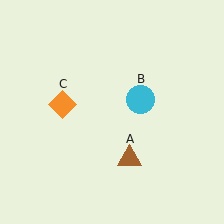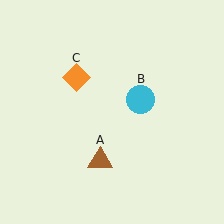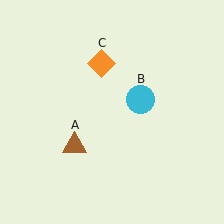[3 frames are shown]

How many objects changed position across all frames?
2 objects changed position: brown triangle (object A), orange diamond (object C).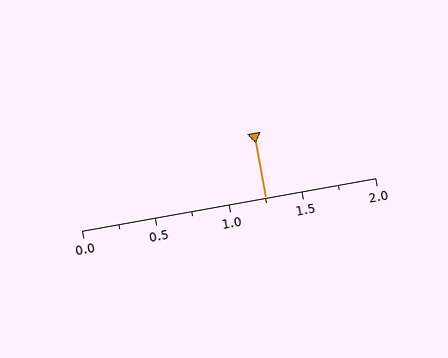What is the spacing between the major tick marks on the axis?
The major ticks are spaced 0.5 apart.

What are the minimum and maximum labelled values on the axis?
The axis runs from 0.0 to 2.0.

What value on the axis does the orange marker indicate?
The marker indicates approximately 1.25.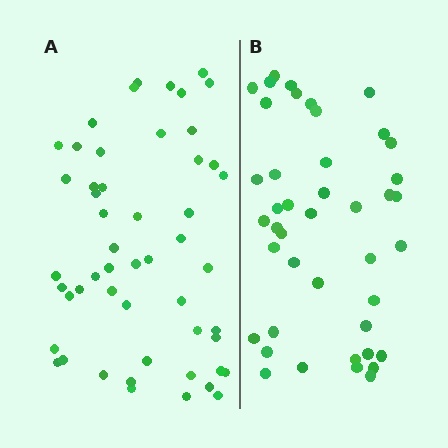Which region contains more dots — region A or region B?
Region A (the left region) has more dots.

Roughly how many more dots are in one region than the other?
Region A has roughly 8 or so more dots than region B.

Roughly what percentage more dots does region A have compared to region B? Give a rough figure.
About 20% more.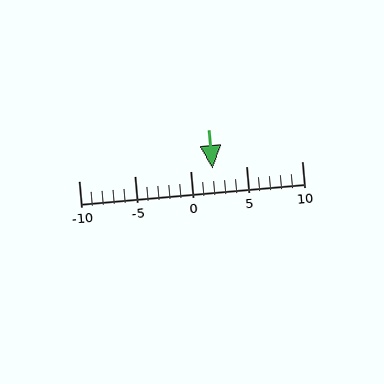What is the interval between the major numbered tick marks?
The major tick marks are spaced 5 units apart.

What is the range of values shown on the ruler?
The ruler shows values from -10 to 10.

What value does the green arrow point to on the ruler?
The green arrow points to approximately 2.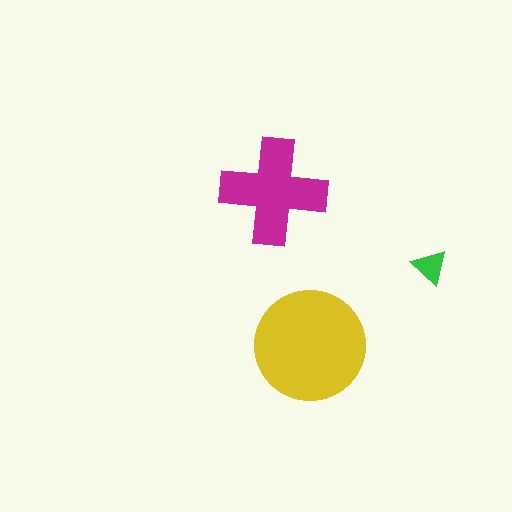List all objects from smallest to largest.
The green triangle, the magenta cross, the yellow circle.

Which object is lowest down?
The yellow circle is bottommost.